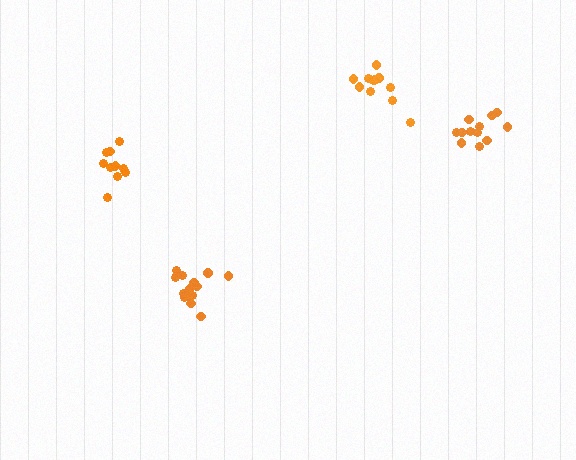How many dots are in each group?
Group 1: 12 dots, Group 2: 12 dots, Group 3: 10 dots, Group 4: 14 dots (48 total).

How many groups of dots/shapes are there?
There are 4 groups.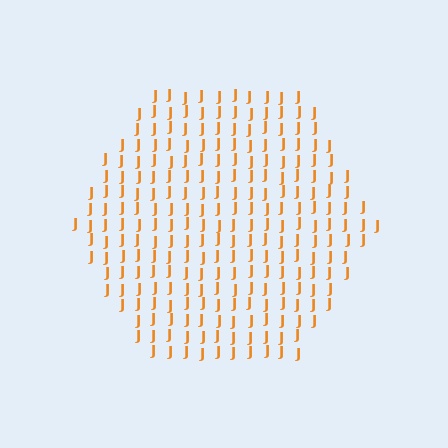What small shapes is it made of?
It is made of small letter J's.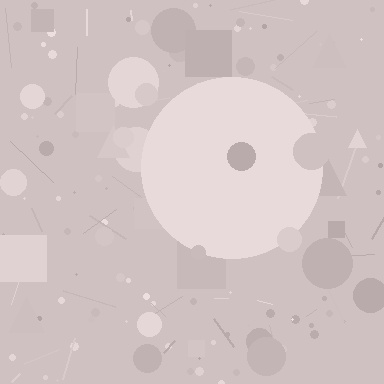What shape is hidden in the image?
A circle is hidden in the image.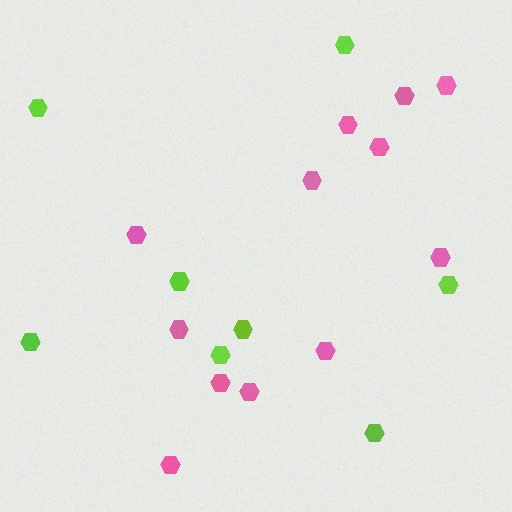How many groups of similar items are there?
There are 2 groups: one group of pink hexagons (12) and one group of lime hexagons (8).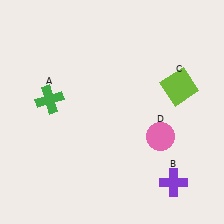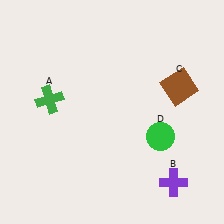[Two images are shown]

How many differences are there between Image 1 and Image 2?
There are 2 differences between the two images.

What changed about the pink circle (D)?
In Image 1, D is pink. In Image 2, it changed to green.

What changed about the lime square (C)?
In Image 1, C is lime. In Image 2, it changed to brown.